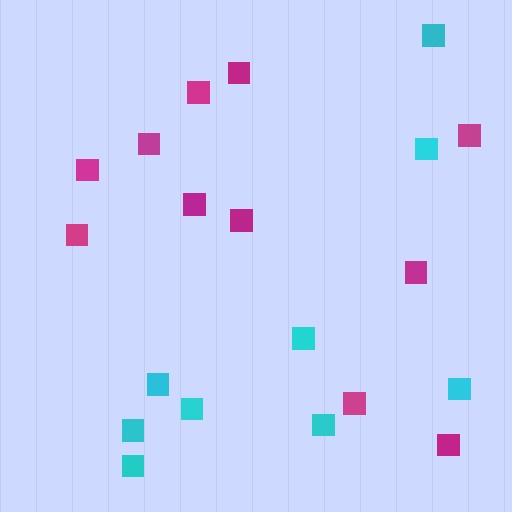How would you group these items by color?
There are 2 groups: one group of magenta squares (11) and one group of cyan squares (9).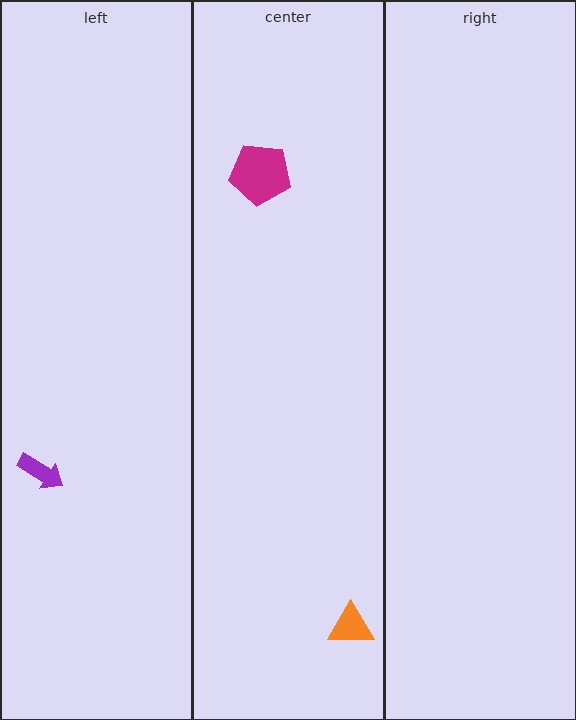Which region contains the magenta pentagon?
The center region.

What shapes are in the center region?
The orange triangle, the magenta pentagon.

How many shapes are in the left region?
1.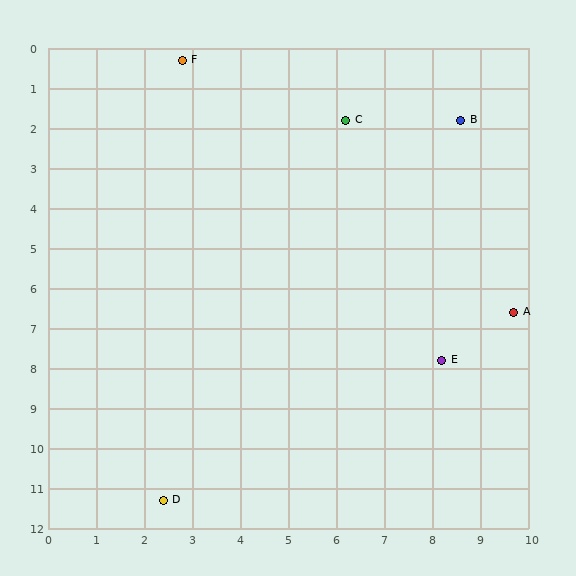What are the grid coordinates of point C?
Point C is at approximately (6.2, 1.8).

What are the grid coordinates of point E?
Point E is at approximately (8.2, 7.8).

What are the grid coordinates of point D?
Point D is at approximately (2.4, 11.3).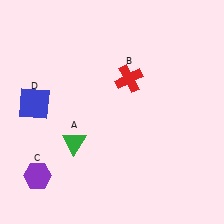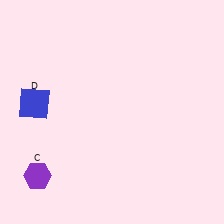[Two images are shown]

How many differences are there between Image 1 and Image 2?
There are 2 differences between the two images.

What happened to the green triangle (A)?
The green triangle (A) was removed in Image 2. It was in the bottom-left area of Image 1.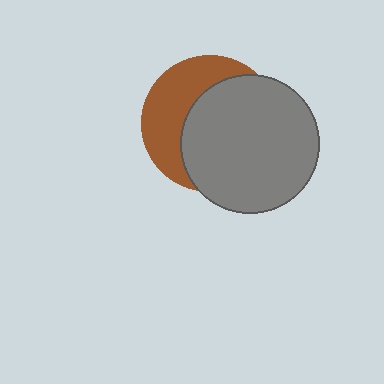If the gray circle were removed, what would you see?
You would see the complete brown circle.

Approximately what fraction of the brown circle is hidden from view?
Roughly 61% of the brown circle is hidden behind the gray circle.